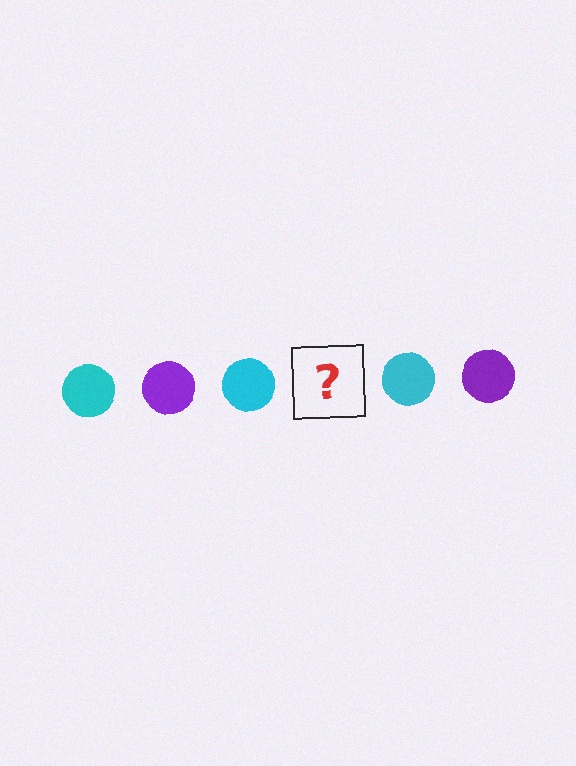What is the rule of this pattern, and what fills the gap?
The rule is that the pattern cycles through cyan, purple circles. The gap should be filled with a purple circle.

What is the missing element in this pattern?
The missing element is a purple circle.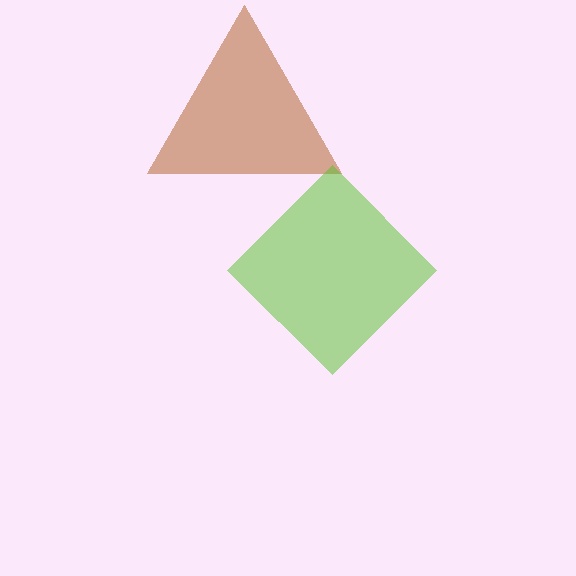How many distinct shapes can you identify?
There are 2 distinct shapes: a brown triangle, a lime diamond.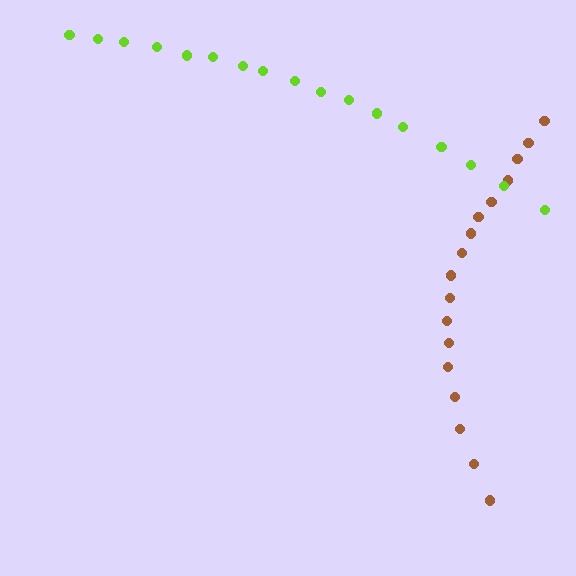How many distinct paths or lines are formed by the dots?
There are 2 distinct paths.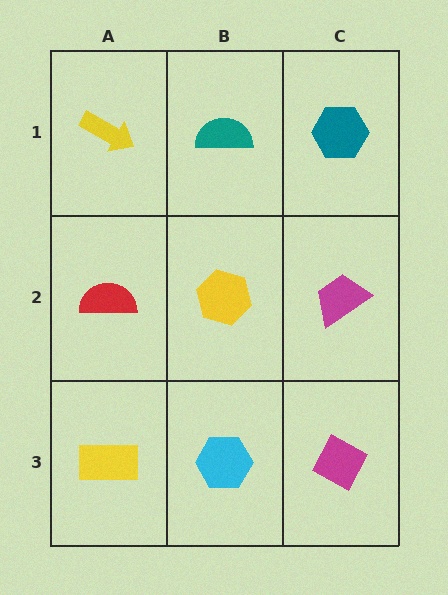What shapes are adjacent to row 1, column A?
A red semicircle (row 2, column A), a teal semicircle (row 1, column B).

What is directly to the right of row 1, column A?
A teal semicircle.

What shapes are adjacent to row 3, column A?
A red semicircle (row 2, column A), a cyan hexagon (row 3, column B).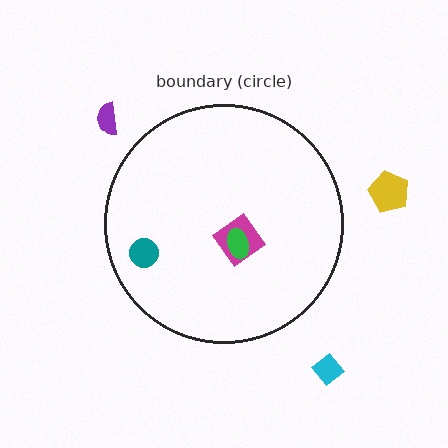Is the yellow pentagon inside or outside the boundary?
Outside.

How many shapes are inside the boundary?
3 inside, 3 outside.